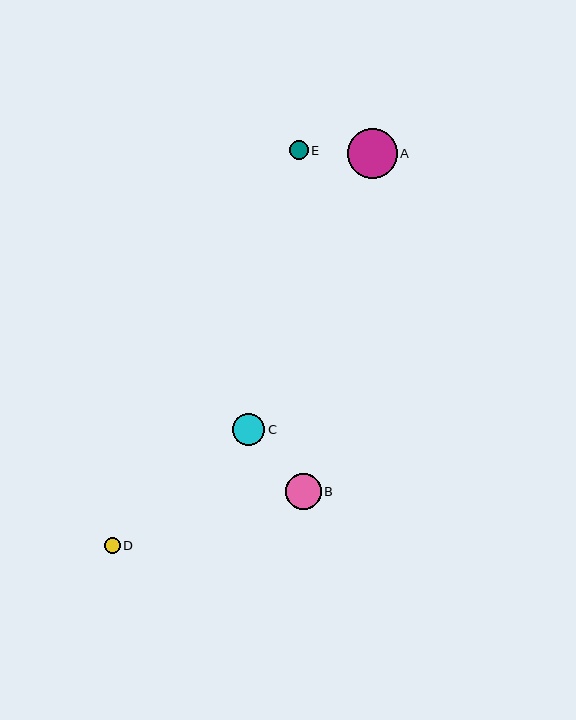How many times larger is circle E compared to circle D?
Circle E is approximately 1.2 times the size of circle D.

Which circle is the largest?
Circle A is the largest with a size of approximately 49 pixels.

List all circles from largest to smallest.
From largest to smallest: A, B, C, E, D.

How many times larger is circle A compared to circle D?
Circle A is approximately 3.1 times the size of circle D.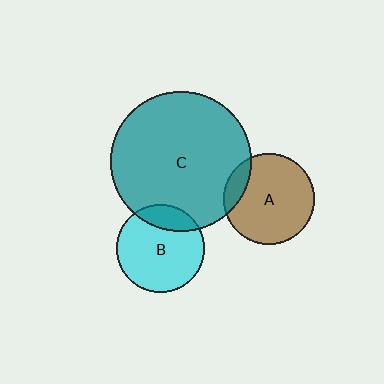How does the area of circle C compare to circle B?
Approximately 2.5 times.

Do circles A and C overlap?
Yes.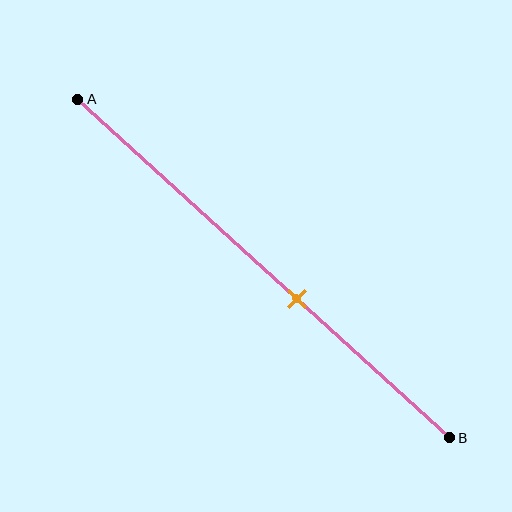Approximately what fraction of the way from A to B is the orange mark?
The orange mark is approximately 60% of the way from A to B.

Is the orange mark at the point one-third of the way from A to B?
No, the mark is at about 60% from A, not at the 33% one-third point.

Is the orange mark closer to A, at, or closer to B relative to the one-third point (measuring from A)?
The orange mark is closer to point B than the one-third point of segment AB.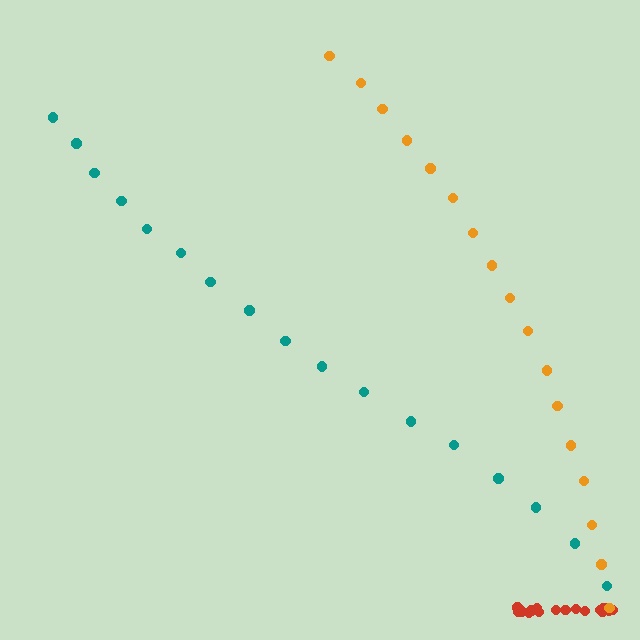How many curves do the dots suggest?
There are 3 distinct paths.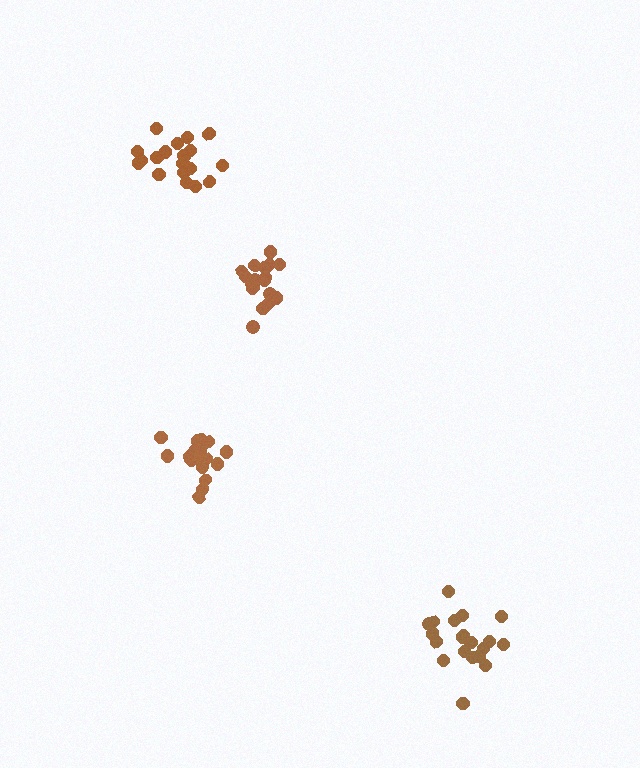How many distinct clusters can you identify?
There are 4 distinct clusters.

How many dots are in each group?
Group 1: 19 dots, Group 2: 18 dots, Group 3: 20 dots, Group 4: 20 dots (77 total).